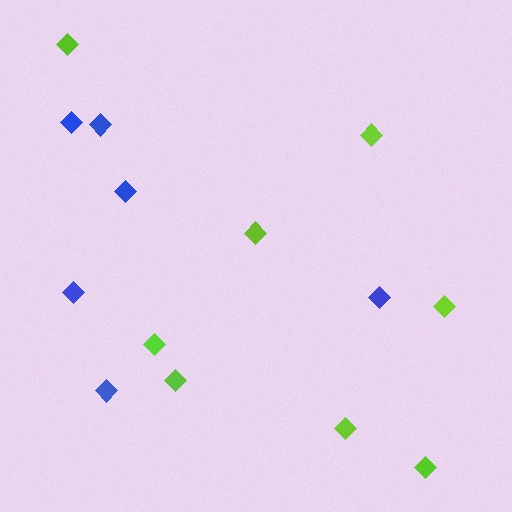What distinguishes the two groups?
There are 2 groups: one group of lime diamonds (8) and one group of blue diamonds (6).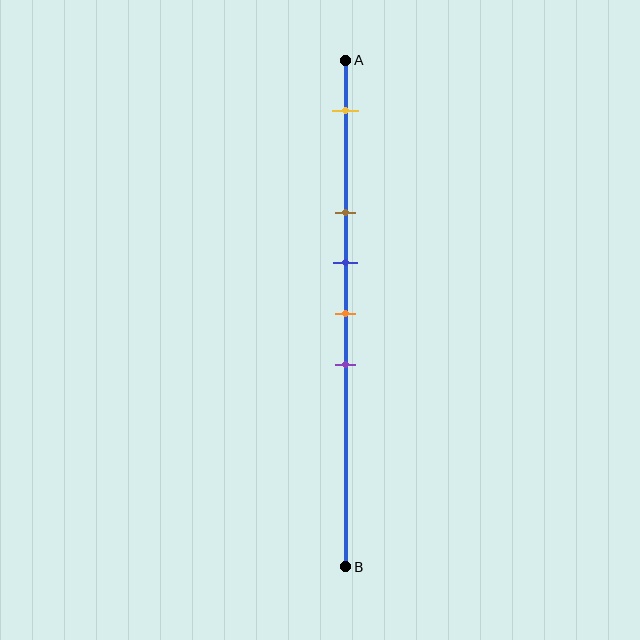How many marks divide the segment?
There are 5 marks dividing the segment.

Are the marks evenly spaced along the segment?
No, the marks are not evenly spaced.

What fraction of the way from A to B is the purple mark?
The purple mark is approximately 60% (0.6) of the way from A to B.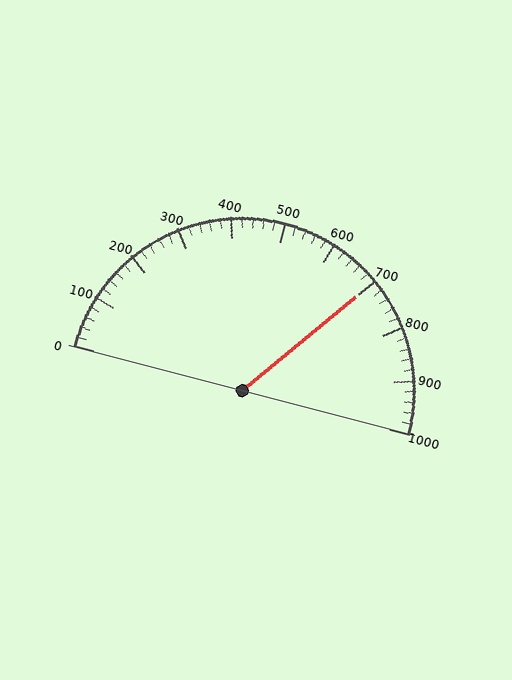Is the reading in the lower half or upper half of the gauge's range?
The reading is in the upper half of the range (0 to 1000).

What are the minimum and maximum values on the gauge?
The gauge ranges from 0 to 1000.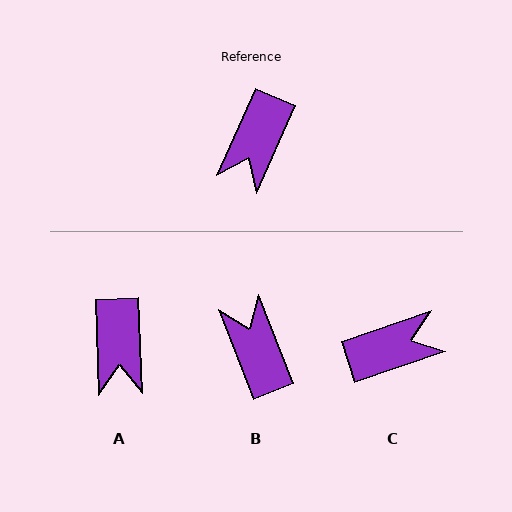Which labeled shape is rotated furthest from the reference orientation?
B, about 135 degrees away.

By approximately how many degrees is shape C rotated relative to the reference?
Approximately 133 degrees counter-clockwise.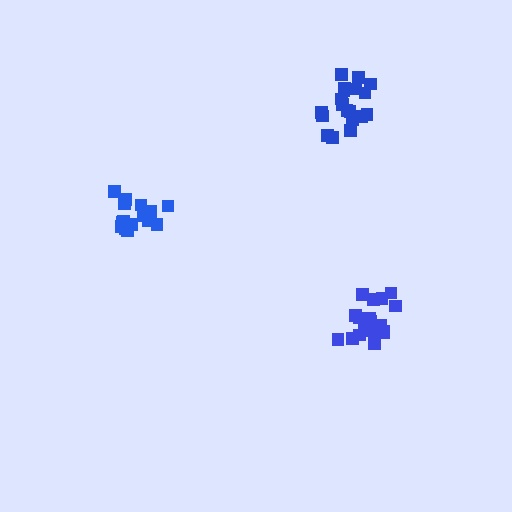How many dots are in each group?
Group 1: 20 dots, Group 2: 19 dots, Group 3: 18 dots (57 total).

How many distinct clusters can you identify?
There are 3 distinct clusters.